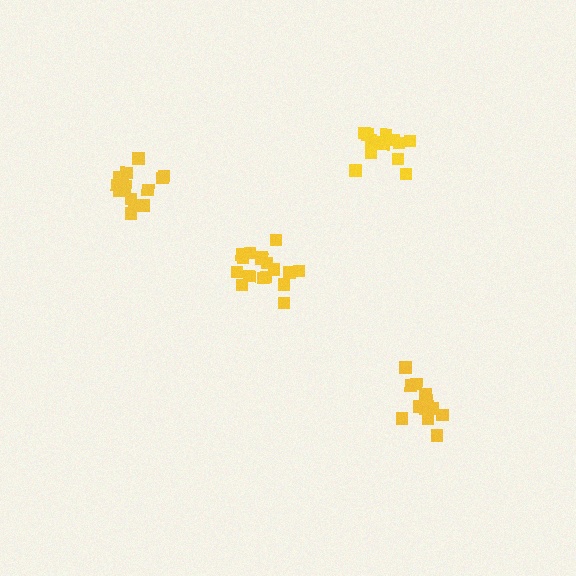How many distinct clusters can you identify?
There are 4 distinct clusters.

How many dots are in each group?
Group 1: 13 dots, Group 2: 14 dots, Group 3: 13 dots, Group 4: 17 dots (57 total).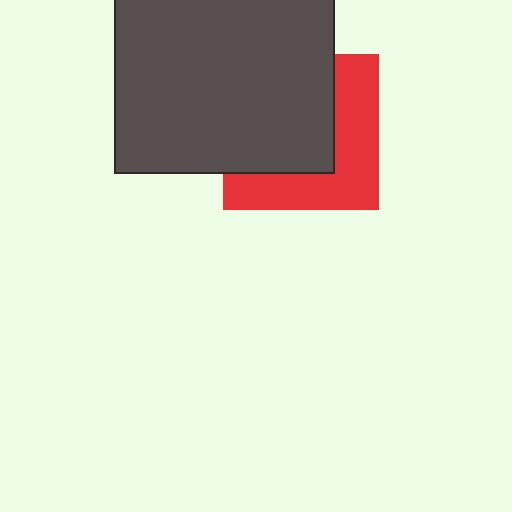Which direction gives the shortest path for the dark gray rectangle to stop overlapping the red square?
Moving toward the upper-left gives the shortest separation.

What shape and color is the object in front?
The object in front is a dark gray rectangle.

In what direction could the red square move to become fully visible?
The red square could move toward the lower-right. That would shift it out from behind the dark gray rectangle entirely.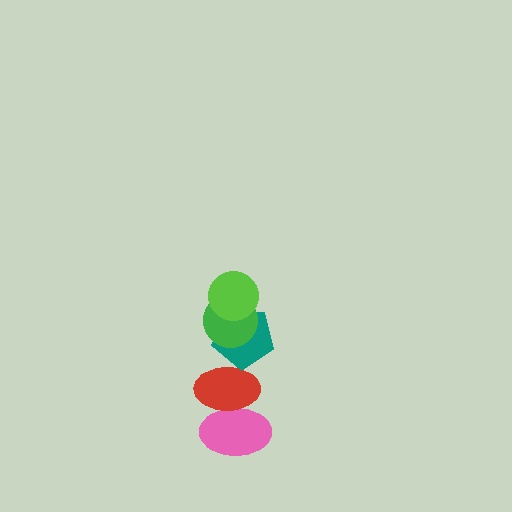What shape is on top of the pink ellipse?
The red ellipse is on top of the pink ellipse.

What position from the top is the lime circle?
The lime circle is 1st from the top.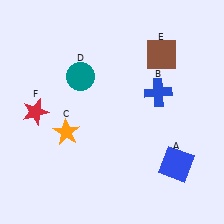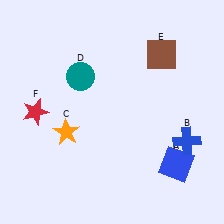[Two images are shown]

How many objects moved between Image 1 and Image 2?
1 object moved between the two images.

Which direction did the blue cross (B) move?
The blue cross (B) moved down.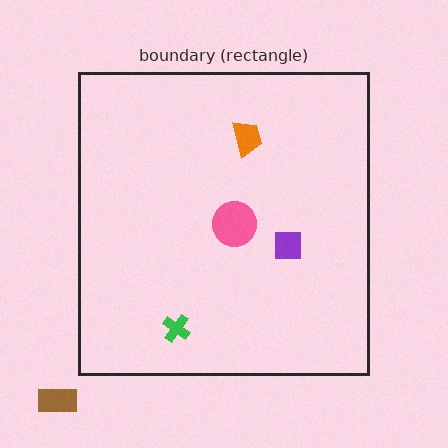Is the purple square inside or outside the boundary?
Inside.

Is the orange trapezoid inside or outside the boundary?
Inside.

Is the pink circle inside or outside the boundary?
Inside.